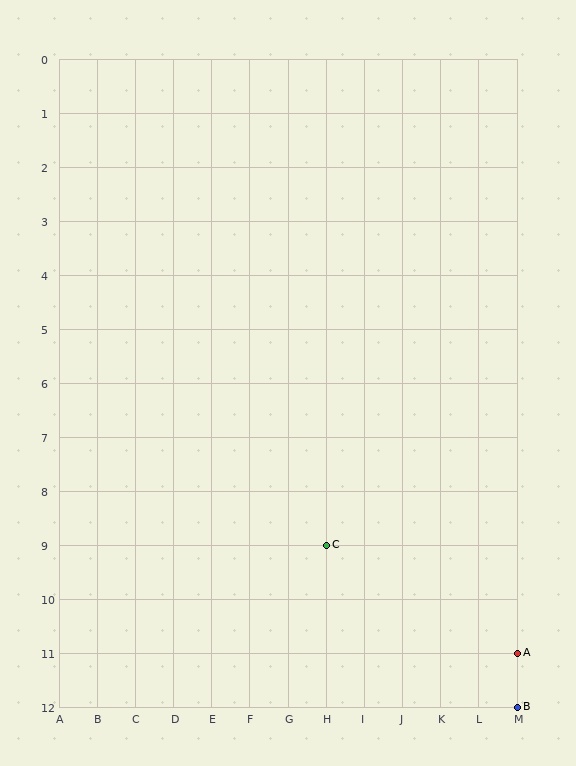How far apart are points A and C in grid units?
Points A and C are 5 columns and 2 rows apart (about 5.4 grid units diagonally).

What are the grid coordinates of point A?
Point A is at grid coordinates (M, 11).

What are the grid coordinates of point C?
Point C is at grid coordinates (H, 9).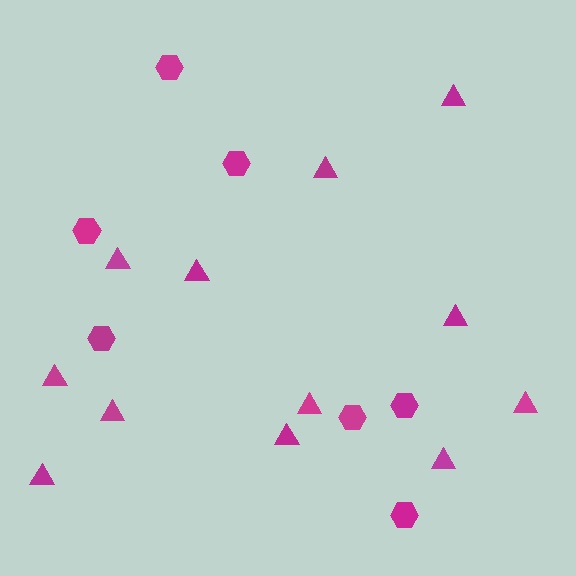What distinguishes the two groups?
There are 2 groups: one group of triangles (12) and one group of hexagons (7).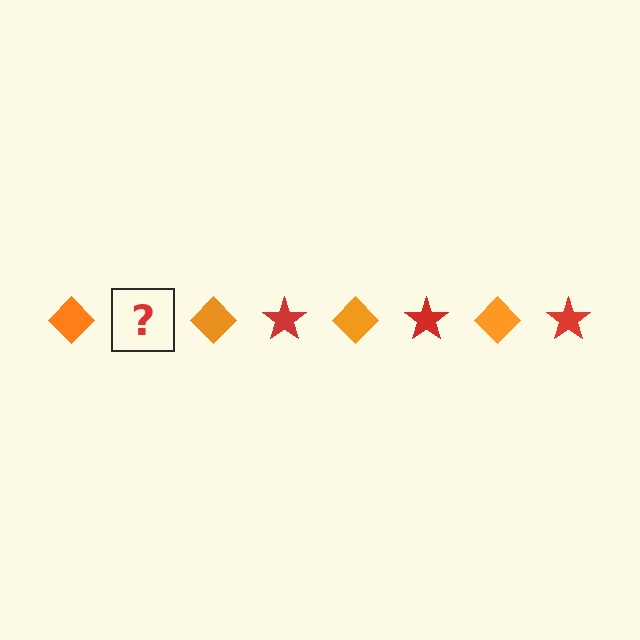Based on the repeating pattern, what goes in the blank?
The blank should be a red star.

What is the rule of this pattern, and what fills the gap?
The rule is that the pattern alternates between orange diamond and red star. The gap should be filled with a red star.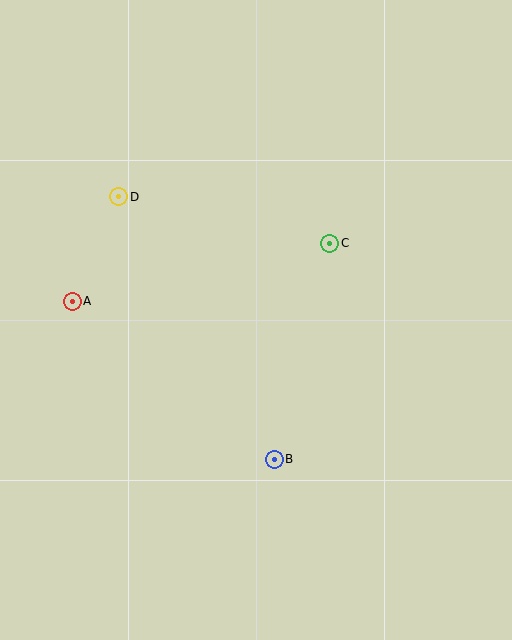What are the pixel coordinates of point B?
Point B is at (274, 459).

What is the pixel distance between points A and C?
The distance between A and C is 264 pixels.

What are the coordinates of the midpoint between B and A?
The midpoint between B and A is at (173, 380).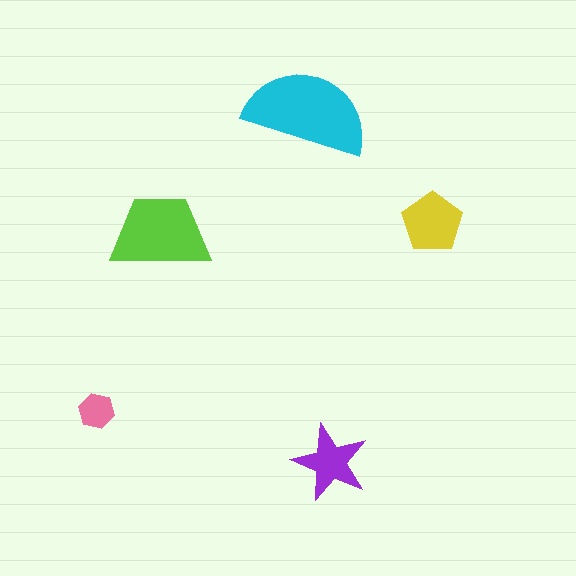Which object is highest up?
The cyan semicircle is topmost.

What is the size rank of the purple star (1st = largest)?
4th.